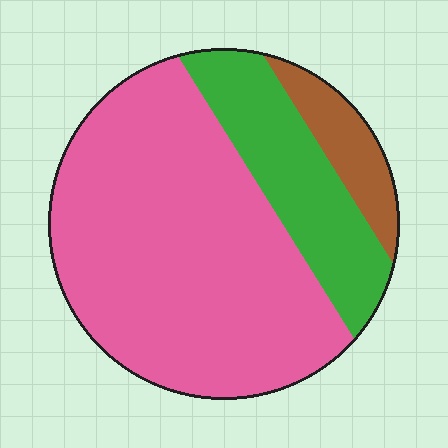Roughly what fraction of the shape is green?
Green takes up about one quarter (1/4) of the shape.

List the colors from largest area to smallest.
From largest to smallest: pink, green, brown.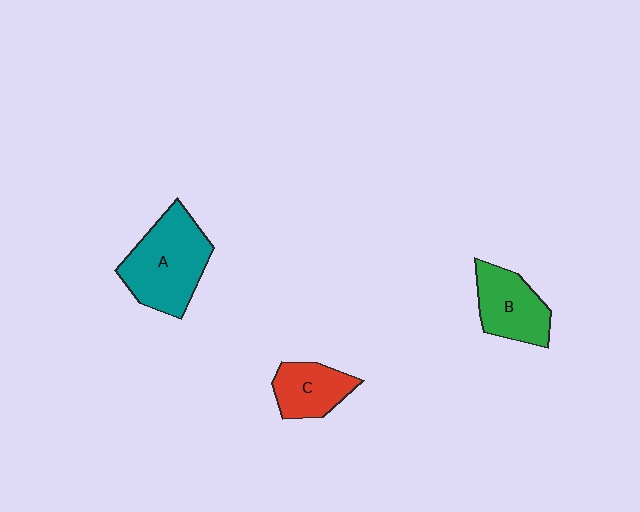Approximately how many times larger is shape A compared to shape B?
Approximately 1.5 times.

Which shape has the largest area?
Shape A (teal).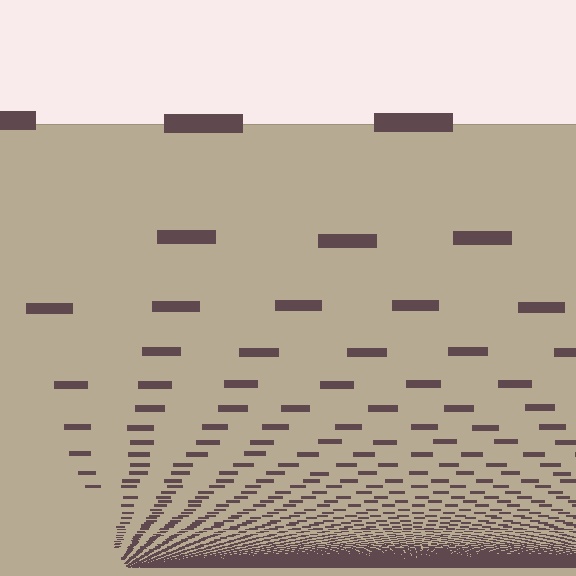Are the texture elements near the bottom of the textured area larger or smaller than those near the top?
Smaller. The gradient is inverted — elements near the bottom are smaller and denser.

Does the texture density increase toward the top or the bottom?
Density increases toward the bottom.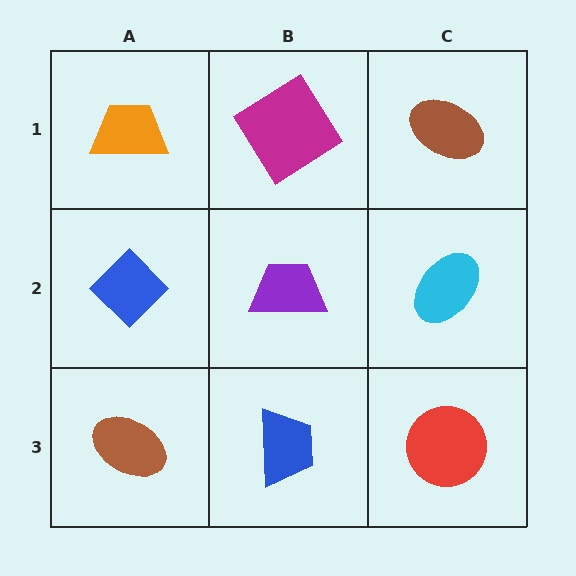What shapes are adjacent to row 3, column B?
A purple trapezoid (row 2, column B), a brown ellipse (row 3, column A), a red circle (row 3, column C).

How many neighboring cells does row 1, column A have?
2.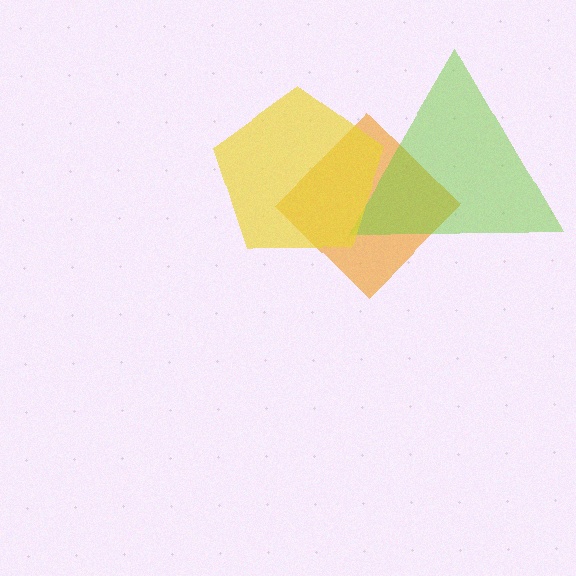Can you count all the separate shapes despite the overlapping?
Yes, there are 3 separate shapes.